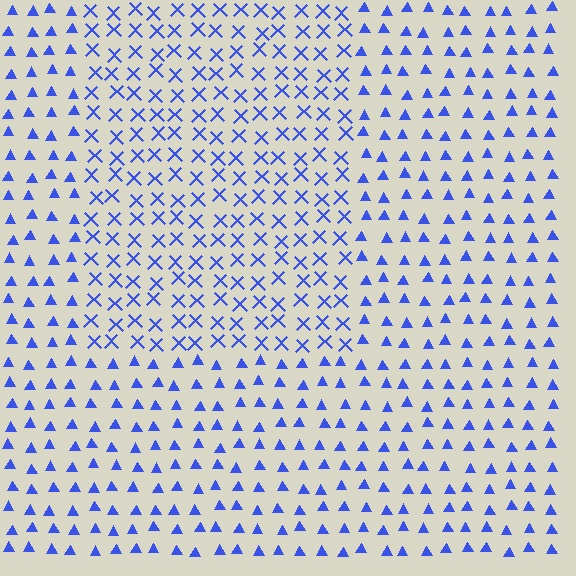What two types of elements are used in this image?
The image uses X marks inside the rectangle region and triangles outside it.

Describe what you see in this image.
The image is filled with small blue elements arranged in a uniform grid. A rectangle-shaped region contains X marks, while the surrounding area contains triangles. The boundary is defined purely by the change in element shape.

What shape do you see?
I see a rectangle.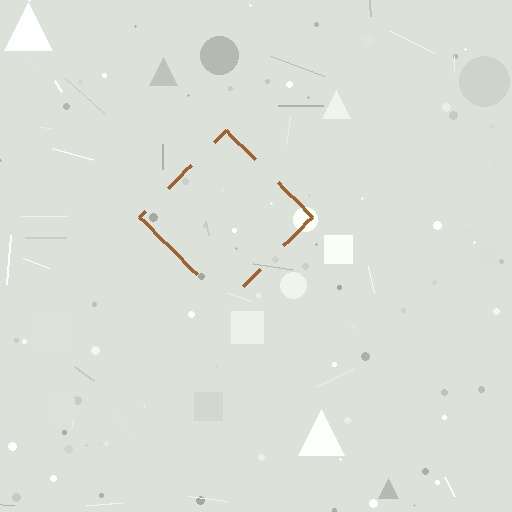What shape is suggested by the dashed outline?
The dashed outline suggests a diamond.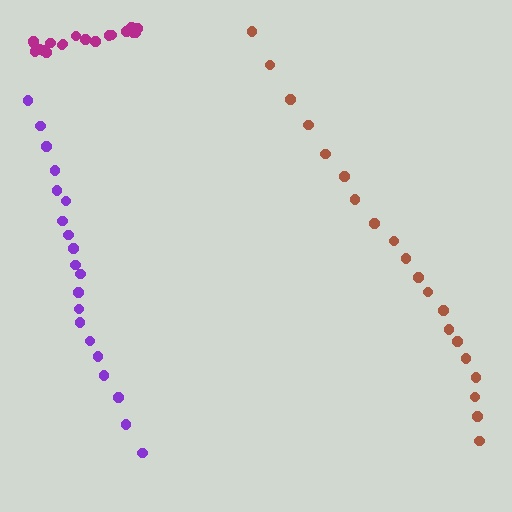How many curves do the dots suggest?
There are 3 distinct paths.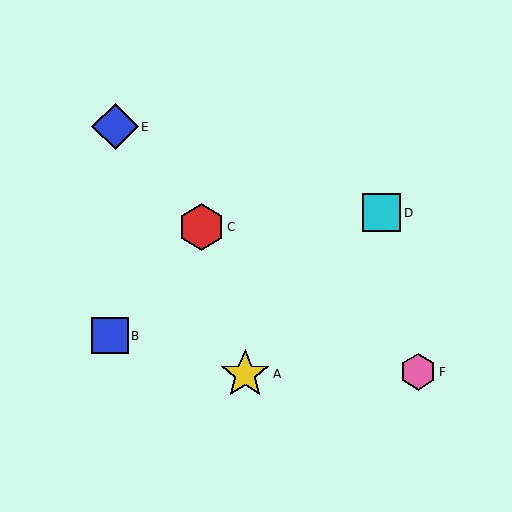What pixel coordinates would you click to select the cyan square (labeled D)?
Click at (382, 213) to select the cyan square D.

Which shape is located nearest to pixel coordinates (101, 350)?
The blue square (labeled B) at (110, 336) is nearest to that location.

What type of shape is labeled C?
Shape C is a red hexagon.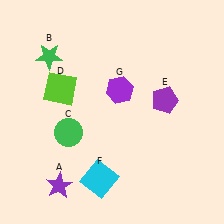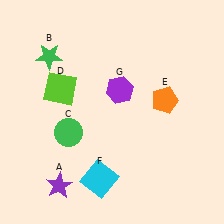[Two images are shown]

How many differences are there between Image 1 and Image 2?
There is 1 difference between the two images.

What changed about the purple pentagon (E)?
In Image 1, E is purple. In Image 2, it changed to orange.